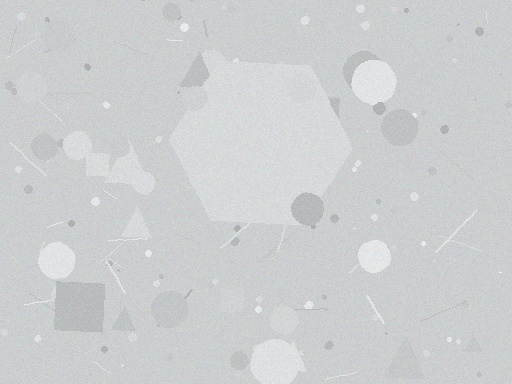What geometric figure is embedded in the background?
A hexagon is embedded in the background.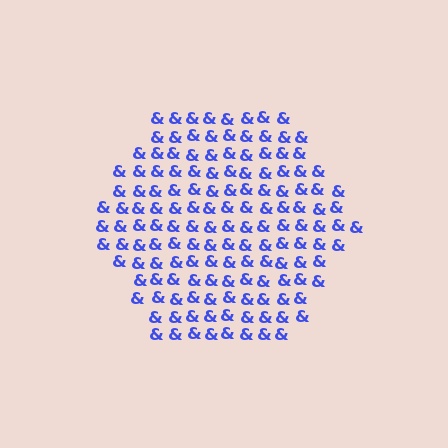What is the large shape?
The large shape is a hexagon.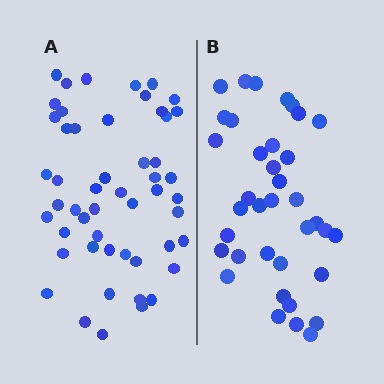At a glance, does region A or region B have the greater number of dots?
Region A (the left region) has more dots.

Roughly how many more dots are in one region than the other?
Region A has approximately 15 more dots than region B.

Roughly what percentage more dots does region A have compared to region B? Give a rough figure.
About 40% more.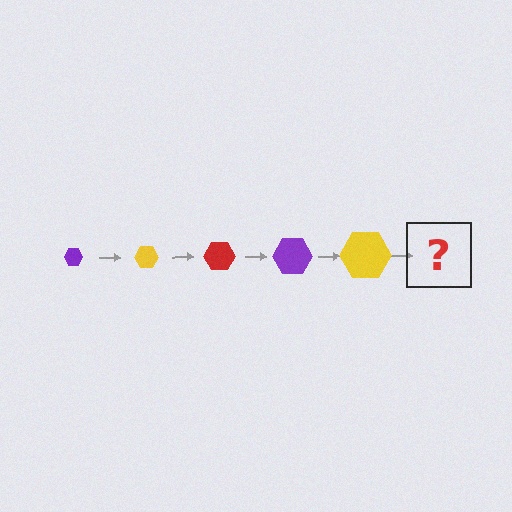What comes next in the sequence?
The next element should be a red hexagon, larger than the previous one.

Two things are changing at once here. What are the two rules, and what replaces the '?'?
The two rules are that the hexagon grows larger each step and the color cycles through purple, yellow, and red. The '?' should be a red hexagon, larger than the previous one.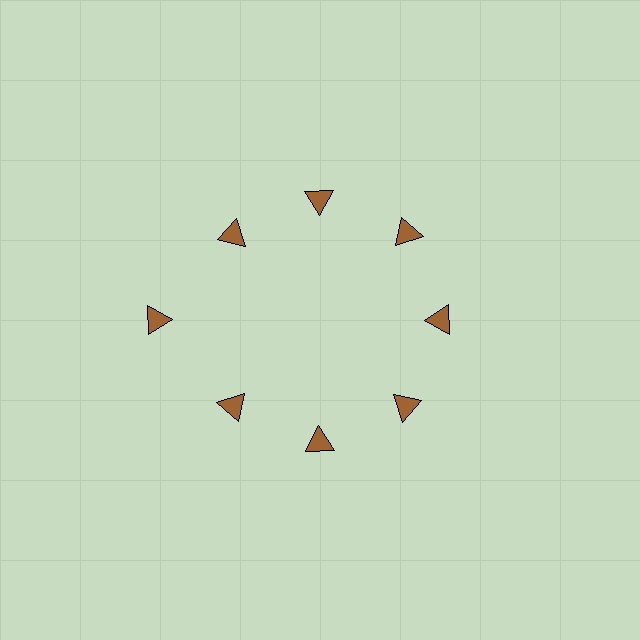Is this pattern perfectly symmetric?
No. The 8 brown triangles are arranged in a ring, but one element near the 9 o'clock position is pushed outward from the center, breaking the 8-fold rotational symmetry.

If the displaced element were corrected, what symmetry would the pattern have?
It would have 8-fold rotational symmetry — the pattern would map onto itself every 45 degrees.